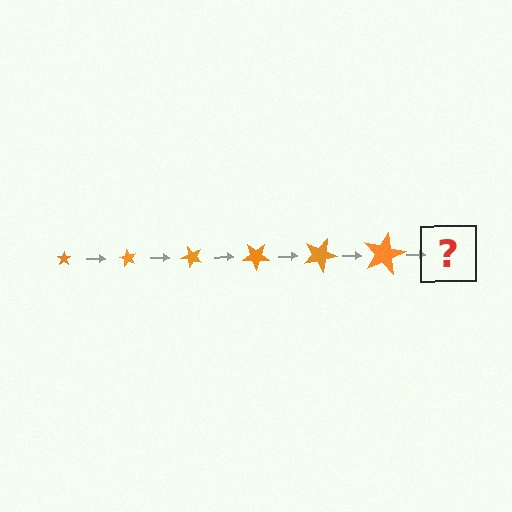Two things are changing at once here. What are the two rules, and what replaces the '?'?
The two rules are that the star grows larger each step and it rotates 60 degrees each step. The '?' should be a star, larger than the previous one and rotated 360 degrees from the start.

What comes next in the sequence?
The next element should be a star, larger than the previous one and rotated 360 degrees from the start.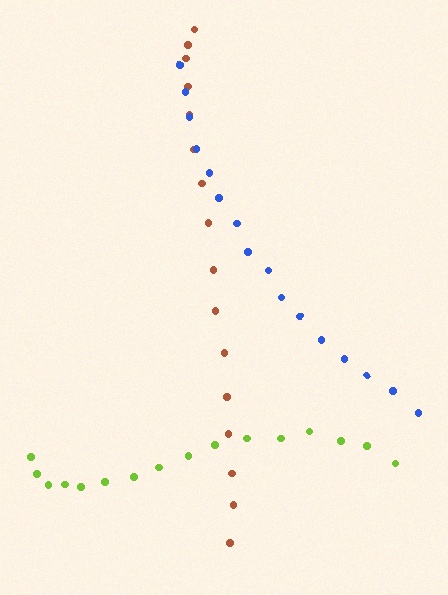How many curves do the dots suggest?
There are 3 distinct paths.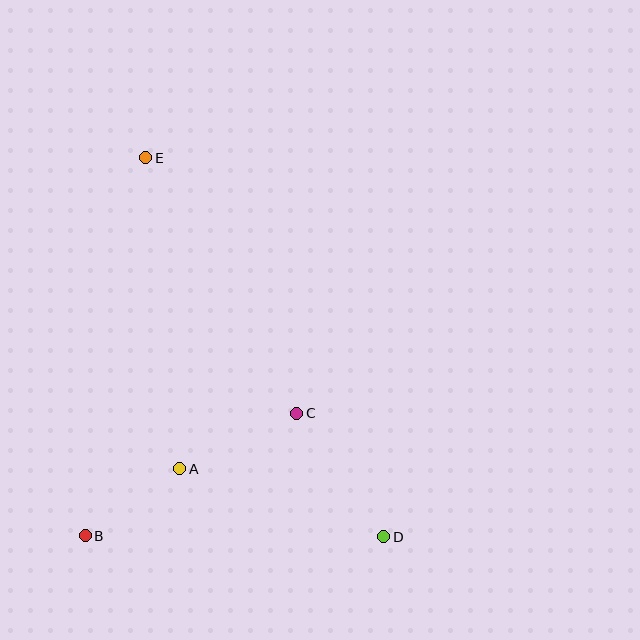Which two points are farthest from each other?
Points D and E are farthest from each other.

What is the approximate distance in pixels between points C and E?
The distance between C and E is approximately 297 pixels.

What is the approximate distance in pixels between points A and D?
The distance between A and D is approximately 215 pixels.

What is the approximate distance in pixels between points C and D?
The distance between C and D is approximately 151 pixels.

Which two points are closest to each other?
Points A and B are closest to each other.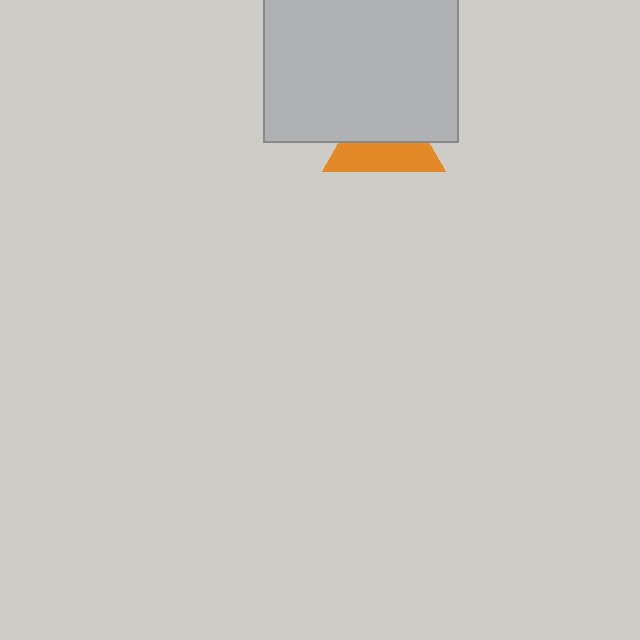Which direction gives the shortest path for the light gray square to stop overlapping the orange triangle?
Moving up gives the shortest separation.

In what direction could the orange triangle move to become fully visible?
The orange triangle could move down. That would shift it out from behind the light gray square entirely.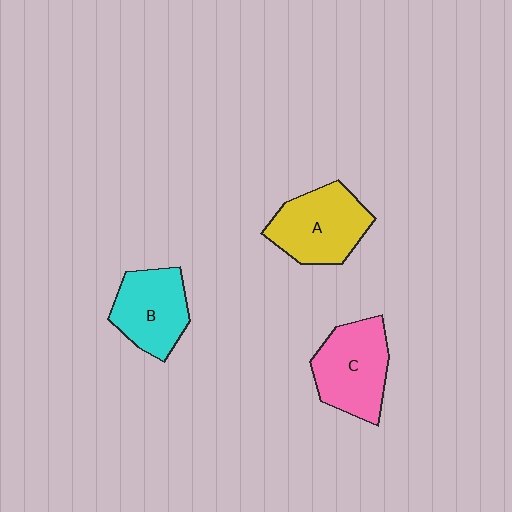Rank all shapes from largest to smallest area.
From largest to smallest: A (yellow), C (pink), B (cyan).